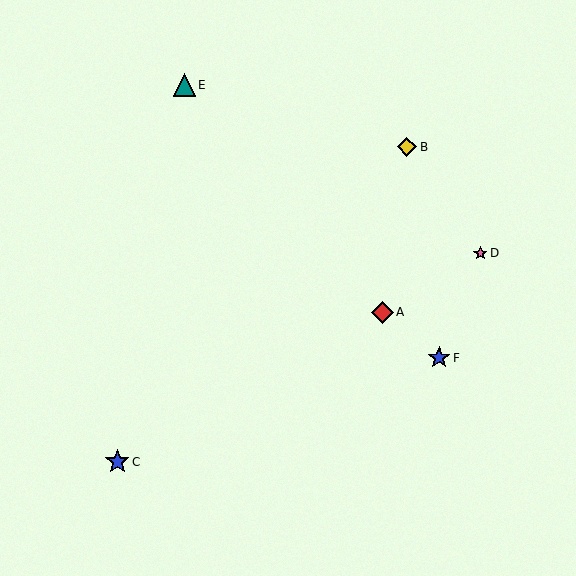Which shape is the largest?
The blue star (labeled C) is the largest.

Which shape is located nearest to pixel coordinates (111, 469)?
The blue star (labeled C) at (117, 462) is nearest to that location.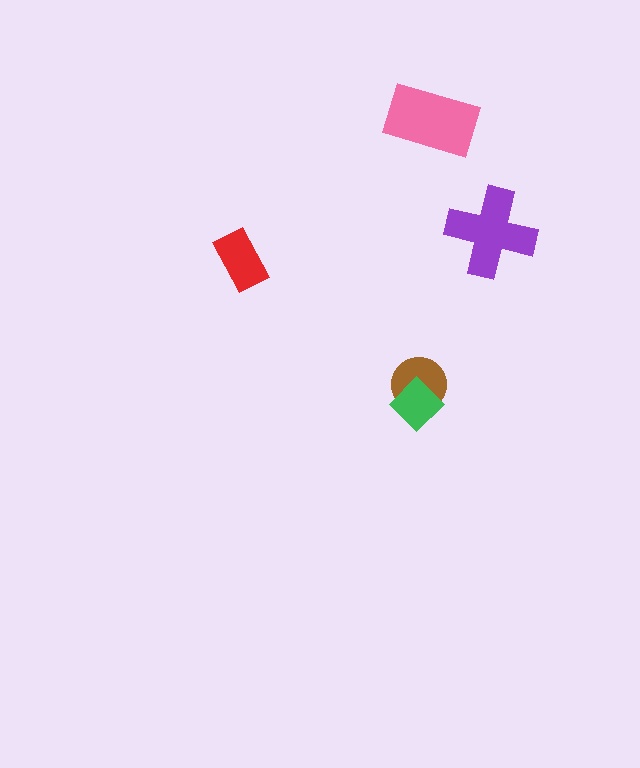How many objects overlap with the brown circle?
1 object overlaps with the brown circle.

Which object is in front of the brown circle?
The green diamond is in front of the brown circle.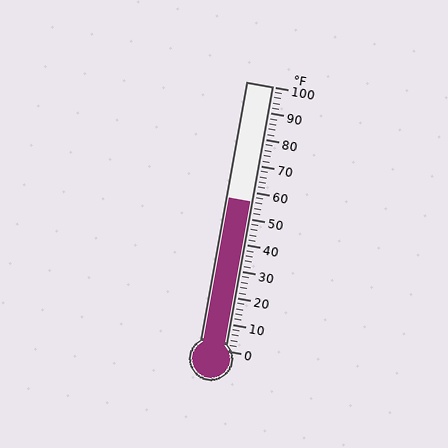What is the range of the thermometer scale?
The thermometer scale ranges from 0°F to 100°F.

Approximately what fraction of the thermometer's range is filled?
The thermometer is filled to approximately 55% of its range.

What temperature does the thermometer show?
The thermometer shows approximately 56°F.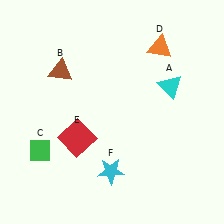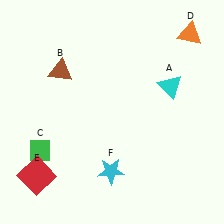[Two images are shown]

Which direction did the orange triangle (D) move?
The orange triangle (D) moved right.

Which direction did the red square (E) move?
The red square (E) moved left.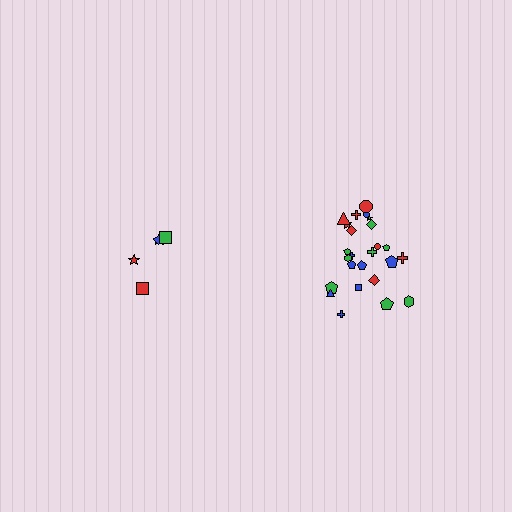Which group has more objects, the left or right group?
The right group.